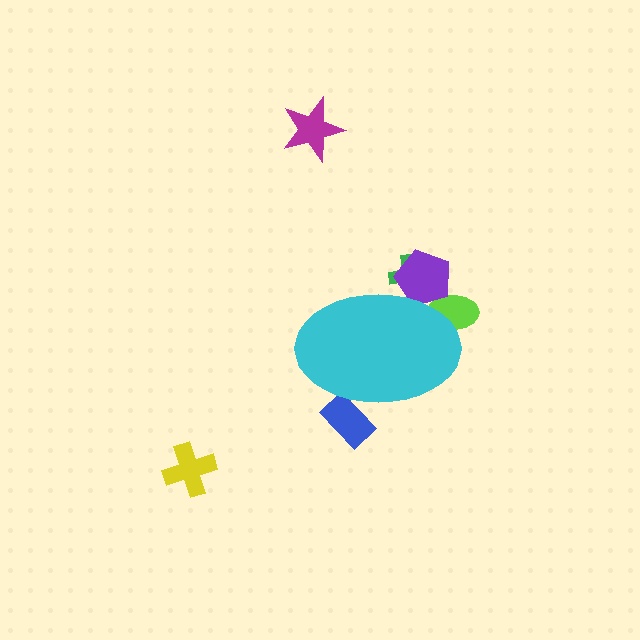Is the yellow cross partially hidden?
No, the yellow cross is fully visible.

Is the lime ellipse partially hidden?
Yes, the lime ellipse is partially hidden behind the cyan ellipse.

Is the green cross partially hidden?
Yes, the green cross is partially hidden behind the cyan ellipse.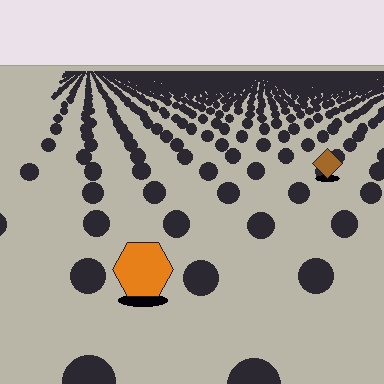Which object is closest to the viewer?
The orange hexagon is closest. The texture marks near it are larger and more spread out.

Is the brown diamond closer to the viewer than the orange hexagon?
No. The orange hexagon is closer — you can tell from the texture gradient: the ground texture is coarser near it.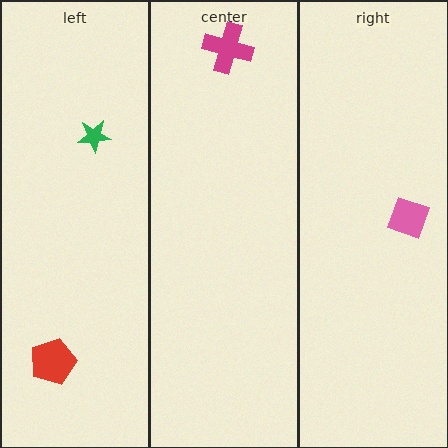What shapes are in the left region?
The red pentagon, the green star.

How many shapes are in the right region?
1.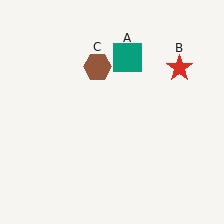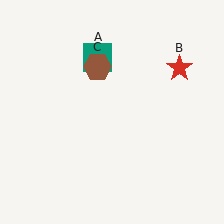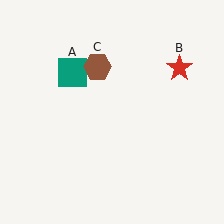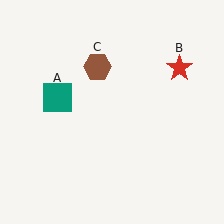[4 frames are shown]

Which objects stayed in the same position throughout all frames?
Red star (object B) and brown hexagon (object C) remained stationary.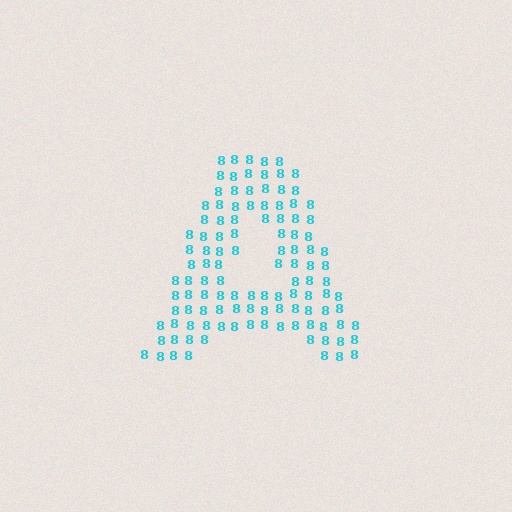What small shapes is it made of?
It is made of small digit 8's.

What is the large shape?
The large shape is the letter A.